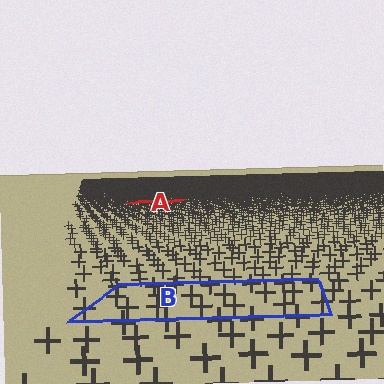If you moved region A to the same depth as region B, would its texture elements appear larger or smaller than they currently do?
They would appear larger. At a closer depth, the same texture elements are projected at a bigger on-screen size.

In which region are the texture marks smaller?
The texture marks are smaller in region A, because it is farther away.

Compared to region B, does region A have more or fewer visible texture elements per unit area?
Region A has more texture elements per unit area — they are packed more densely because it is farther away.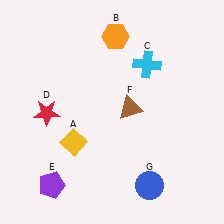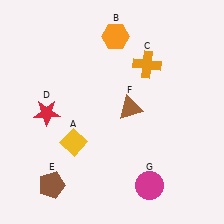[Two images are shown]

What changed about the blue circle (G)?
In Image 1, G is blue. In Image 2, it changed to magenta.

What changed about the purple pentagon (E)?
In Image 1, E is purple. In Image 2, it changed to brown.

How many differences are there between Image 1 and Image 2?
There are 3 differences between the two images.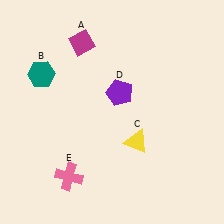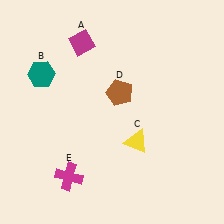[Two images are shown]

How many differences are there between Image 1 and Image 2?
There are 2 differences between the two images.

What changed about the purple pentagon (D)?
In Image 1, D is purple. In Image 2, it changed to brown.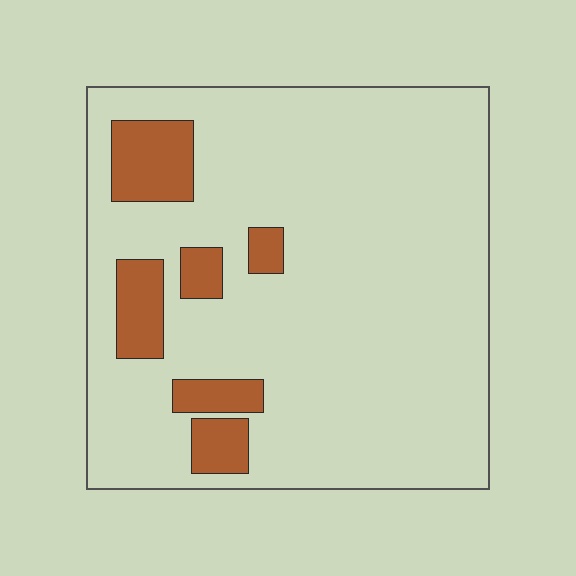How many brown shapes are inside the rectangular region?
6.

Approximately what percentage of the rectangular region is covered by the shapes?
Approximately 15%.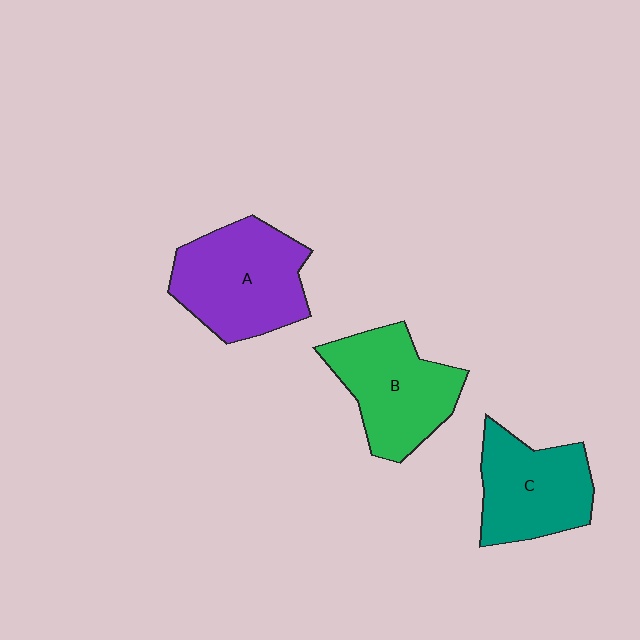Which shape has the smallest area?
Shape C (teal).